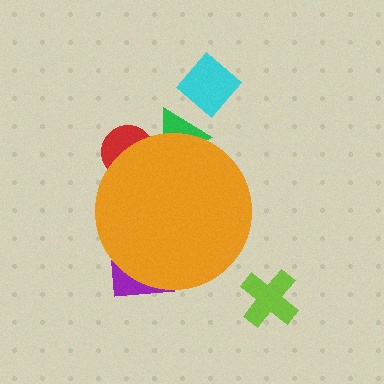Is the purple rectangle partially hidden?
Yes, the purple rectangle is partially hidden behind the orange circle.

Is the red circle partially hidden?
Yes, the red circle is partially hidden behind the orange circle.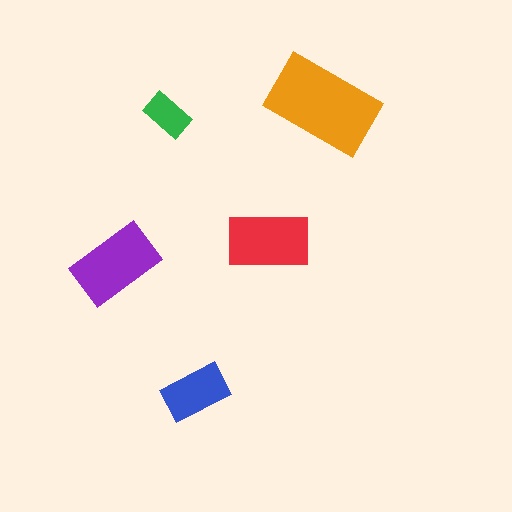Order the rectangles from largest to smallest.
the orange one, the purple one, the red one, the blue one, the green one.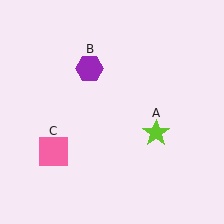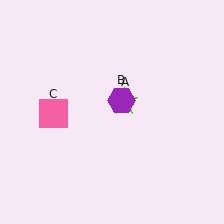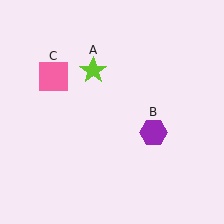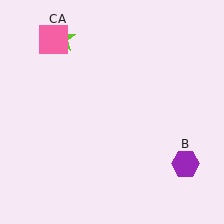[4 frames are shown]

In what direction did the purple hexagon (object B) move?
The purple hexagon (object B) moved down and to the right.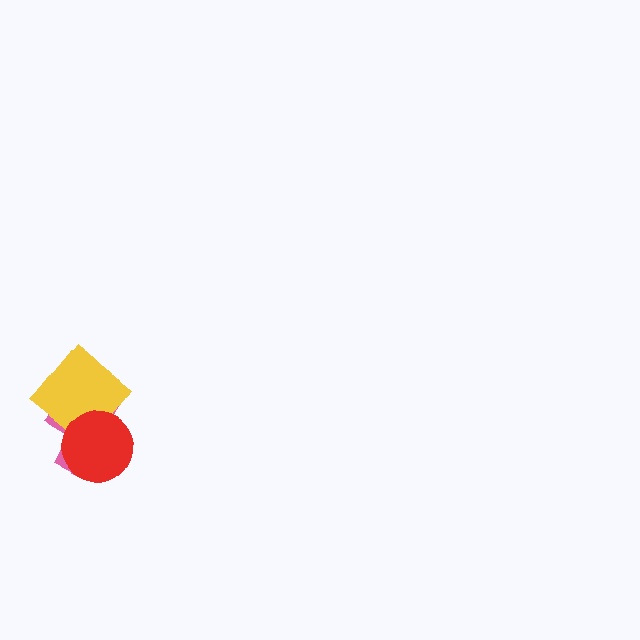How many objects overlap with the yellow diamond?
2 objects overlap with the yellow diamond.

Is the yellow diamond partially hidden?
Yes, it is partially covered by another shape.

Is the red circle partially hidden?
No, no other shape covers it.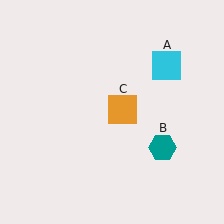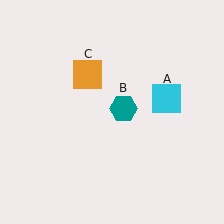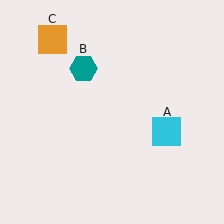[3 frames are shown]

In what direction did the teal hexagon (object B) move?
The teal hexagon (object B) moved up and to the left.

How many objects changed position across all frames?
3 objects changed position: cyan square (object A), teal hexagon (object B), orange square (object C).